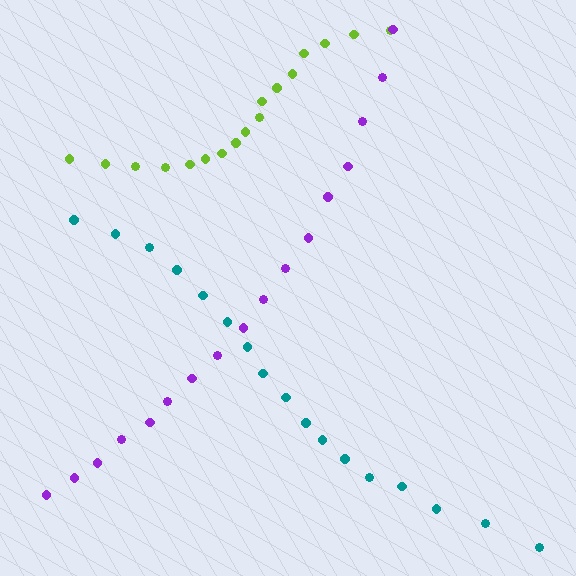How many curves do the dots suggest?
There are 3 distinct paths.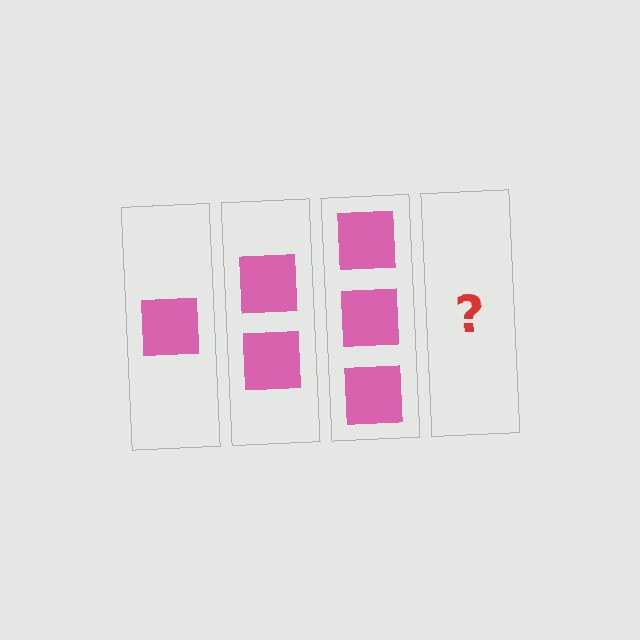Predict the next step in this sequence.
The next step is 4 squares.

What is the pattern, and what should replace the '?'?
The pattern is that each step adds one more square. The '?' should be 4 squares.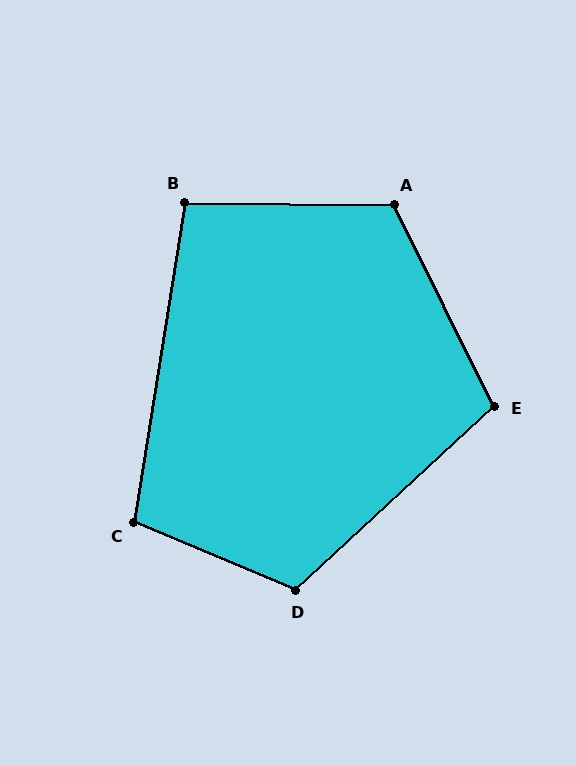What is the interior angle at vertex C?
Approximately 104 degrees (obtuse).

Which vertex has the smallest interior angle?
B, at approximately 98 degrees.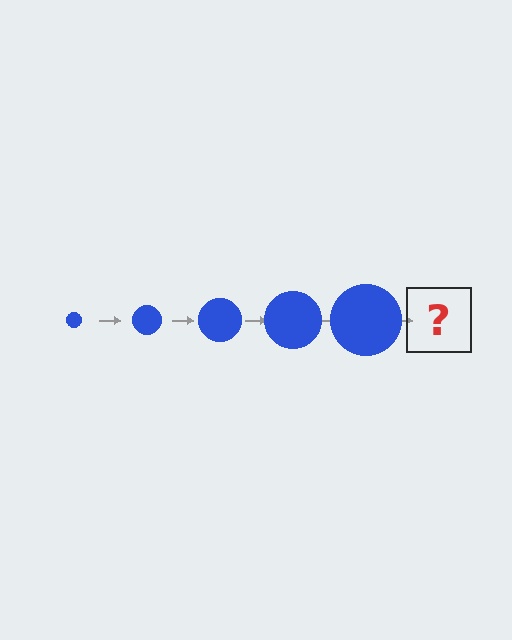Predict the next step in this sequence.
The next step is a blue circle, larger than the previous one.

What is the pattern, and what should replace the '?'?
The pattern is that the circle gets progressively larger each step. The '?' should be a blue circle, larger than the previous one.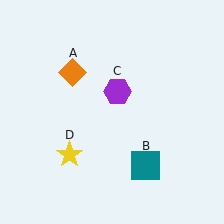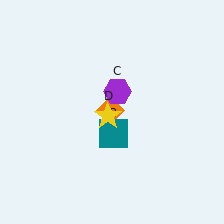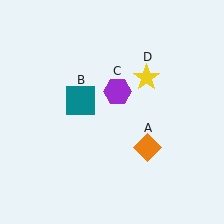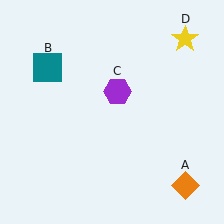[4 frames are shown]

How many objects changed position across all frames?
3 objects changed position: orange diamond (object A), teal square (object B), yellow star (object D).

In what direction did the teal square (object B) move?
The teal square (object B) moved up and to the left.